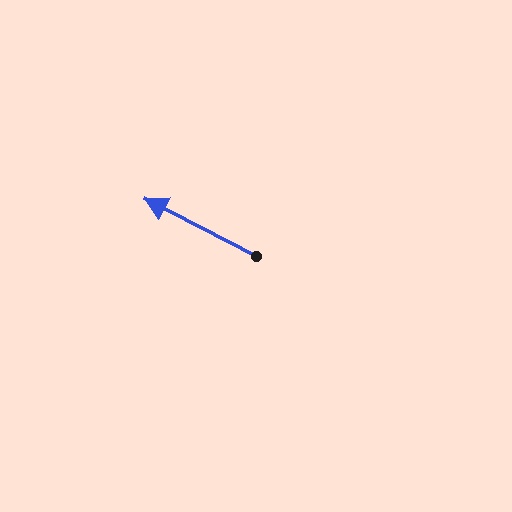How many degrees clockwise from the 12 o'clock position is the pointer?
Approximately 297 degrees.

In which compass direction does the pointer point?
Northwest.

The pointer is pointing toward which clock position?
Roughly 10 o'clock.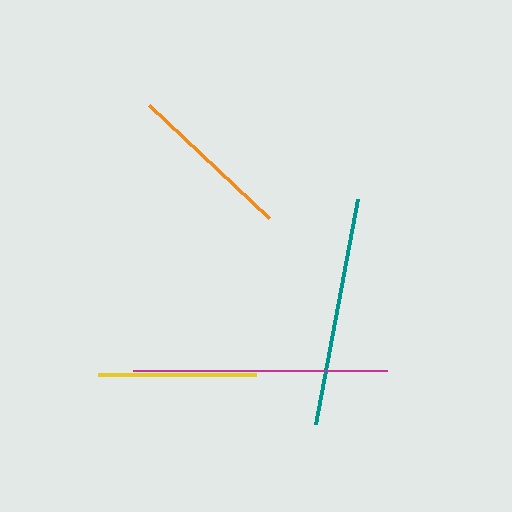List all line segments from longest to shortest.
From longest to shortest: magenta, teal, orange, yellow.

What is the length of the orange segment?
The orange segment is approximately 165 pixels long.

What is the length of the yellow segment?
The yellow segment is approximately 158 pixels long.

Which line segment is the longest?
The magenta line is the longest at approximately 255 pixels.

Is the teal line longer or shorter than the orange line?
The teal line is longer than the orange line.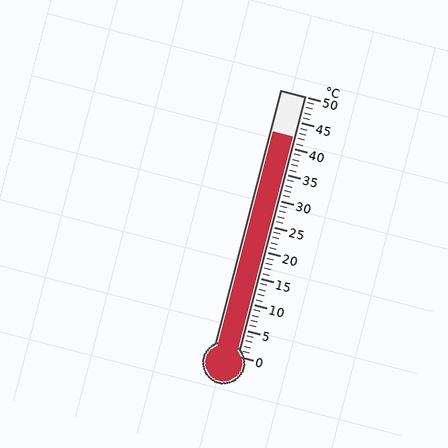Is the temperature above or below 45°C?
The temperature is below 45°C.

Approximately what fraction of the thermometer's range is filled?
The thermometer is filled to approximately 85% of its range.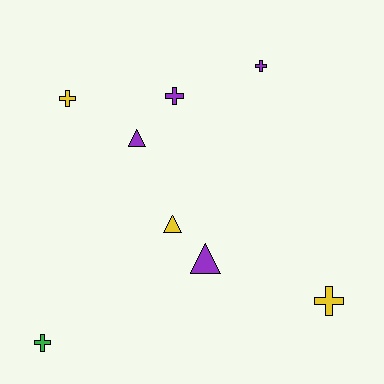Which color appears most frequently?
Purple, with 4 objects.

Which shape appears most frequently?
Cross, with 5 objects.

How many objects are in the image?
There are 8 objects.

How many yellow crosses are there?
There are 2 yellow crosses.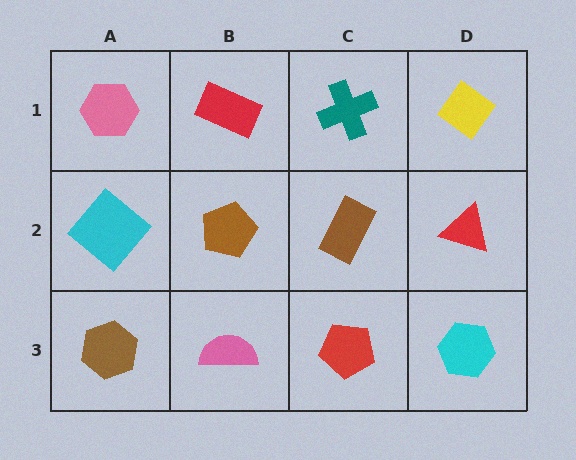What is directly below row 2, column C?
A red pentagon.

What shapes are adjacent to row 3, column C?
A brown rectangle (row 2, column C), a pink semicircle (row 3, column B), a cyan hexagon (row 3, column D).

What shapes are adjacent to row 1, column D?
A red triangle (row 2, column D), a teal cross (row 1, column C).